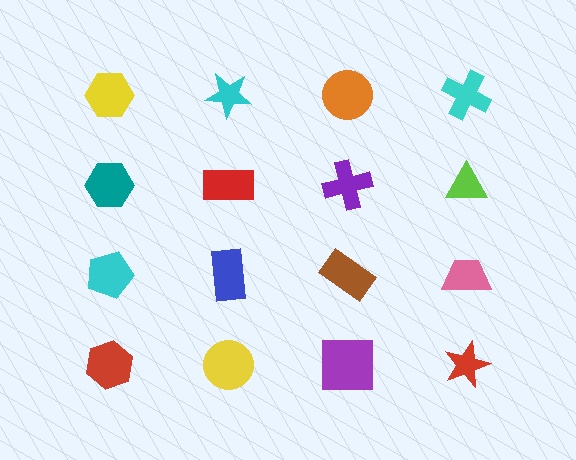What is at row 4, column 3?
A purple square.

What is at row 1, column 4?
A cyan cross.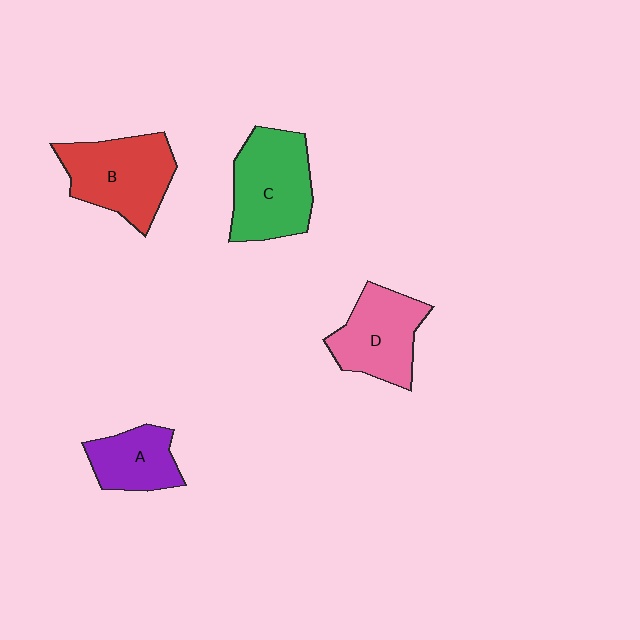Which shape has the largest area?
Shape C (green).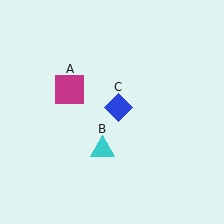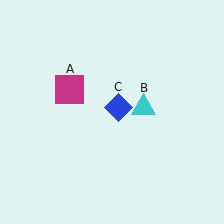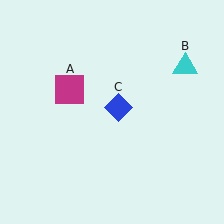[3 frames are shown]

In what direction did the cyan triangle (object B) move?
The cyan triangle (object B) moved up and to the right.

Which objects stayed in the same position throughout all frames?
Magenta square (object A) and blue diamond (object C) remained stationary.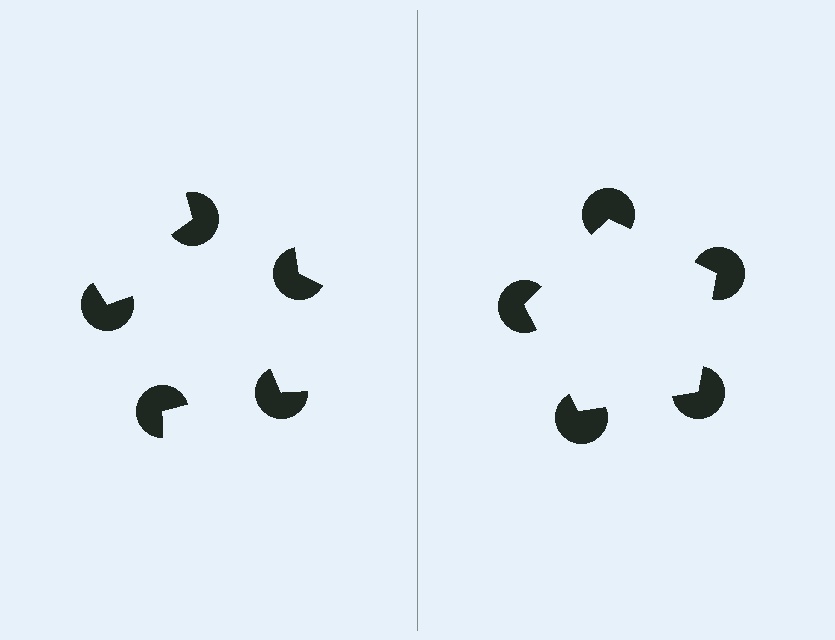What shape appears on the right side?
An illusory pentagon.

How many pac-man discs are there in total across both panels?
10 — 5 on each side.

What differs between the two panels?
The pac-man discs are positioned identically on both sides; only the wedge orientations differ. On the right they align to a pentagon; on the left they are misaligned.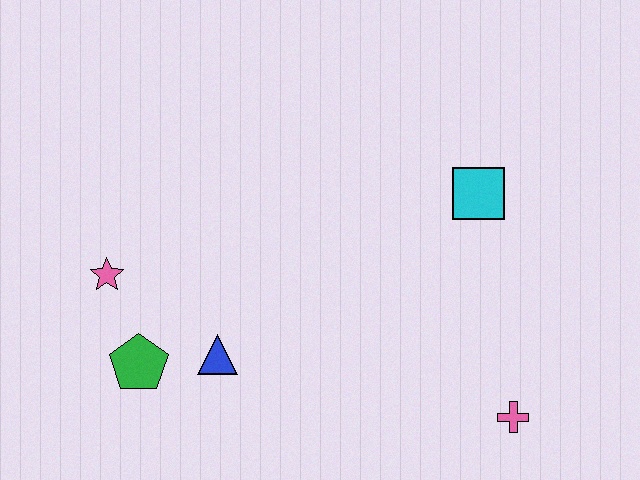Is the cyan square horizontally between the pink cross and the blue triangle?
Yes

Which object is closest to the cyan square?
The pink cross is closest to the cyan square.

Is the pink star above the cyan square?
No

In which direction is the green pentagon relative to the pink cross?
The green pentagon is to the left of the pink cross.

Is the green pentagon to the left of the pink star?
No